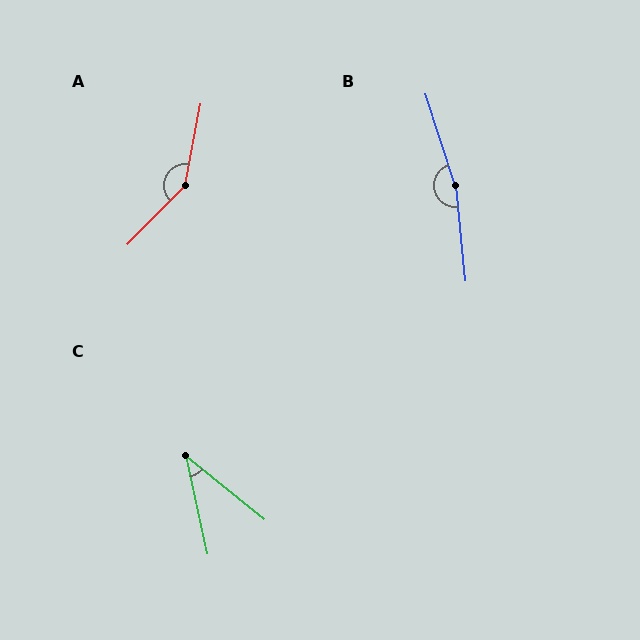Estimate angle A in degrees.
Approximately 147 degrees.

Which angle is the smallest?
C, at approximately 39 degrees.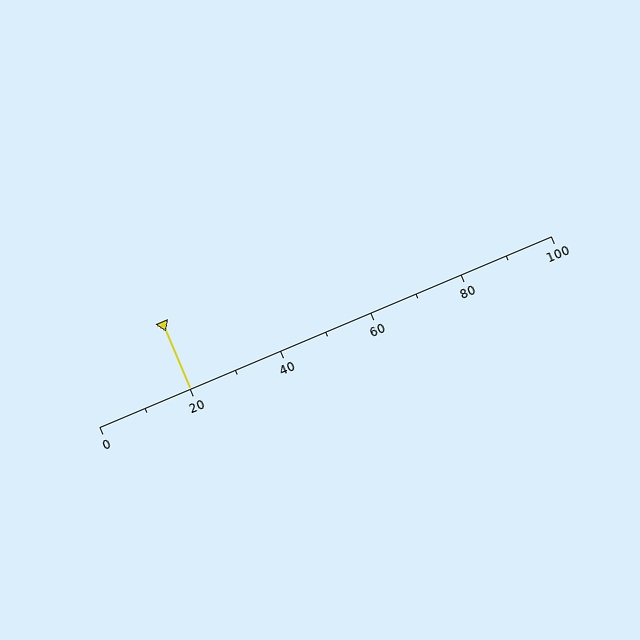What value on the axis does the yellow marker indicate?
The marker indicates approximately 20.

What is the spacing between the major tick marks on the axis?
The major ticks are spaced 20 apart.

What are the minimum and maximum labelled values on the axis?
The axis runs from 0 to 100.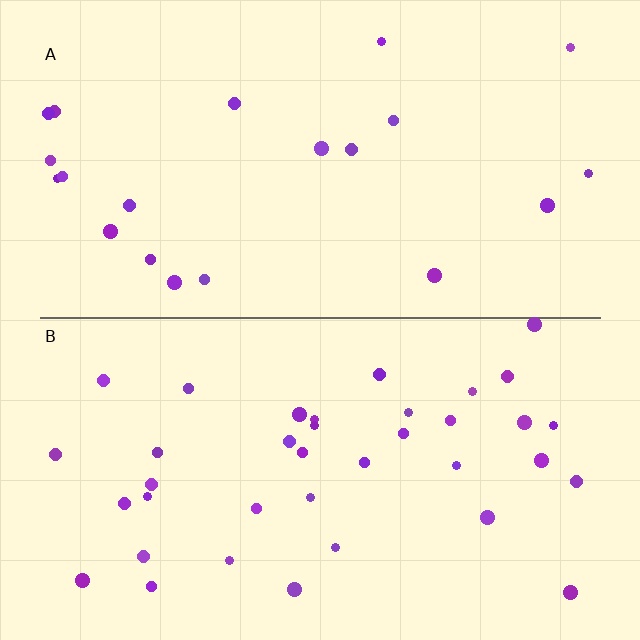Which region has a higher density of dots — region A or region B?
B (the bottom).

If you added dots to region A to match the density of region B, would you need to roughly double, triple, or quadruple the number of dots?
Approximately double.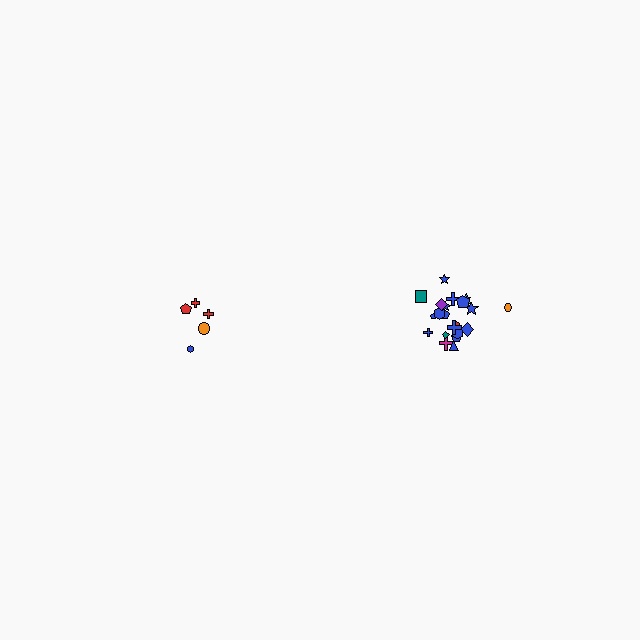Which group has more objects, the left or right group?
The right group.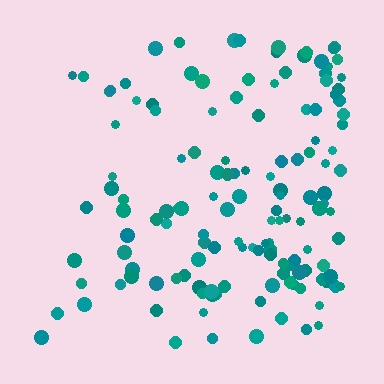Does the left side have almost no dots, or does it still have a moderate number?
Still a moderate number, just noticeably fewer than the right.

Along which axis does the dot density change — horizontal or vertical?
Horizontal.